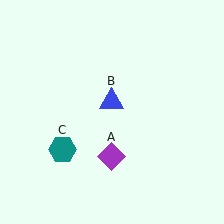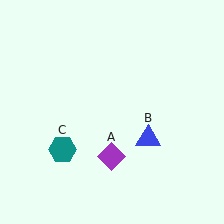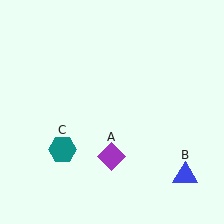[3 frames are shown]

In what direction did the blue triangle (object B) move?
The blue triangle (object B) moved down and to the right.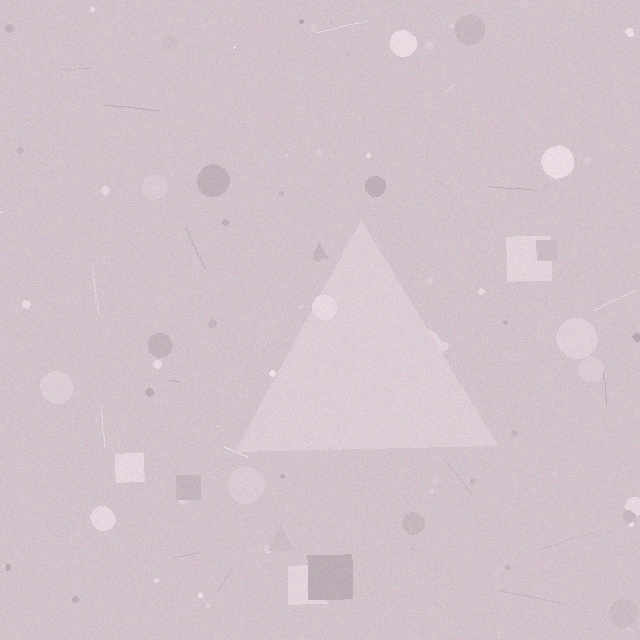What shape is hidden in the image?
A triangle is hidden in the image.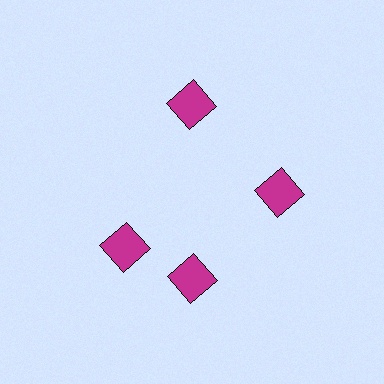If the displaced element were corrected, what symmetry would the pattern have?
It would have 4-fold rotational symmetry — the pattern would map onto itself every 90 degrees.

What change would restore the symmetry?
The symmetry would be restored by rotating it back into even spacing with its neighbors so that all 4 squares sit at equal angles and equal distance from the center.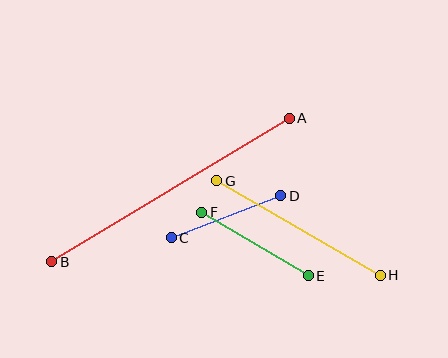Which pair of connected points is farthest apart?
Points A and B are farthest apart.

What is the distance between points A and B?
The distance is approximately 278 pixels.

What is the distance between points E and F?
The distance is approximately 124 pixels.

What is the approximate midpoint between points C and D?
The midpoint is at approximately (226, 217) pixels.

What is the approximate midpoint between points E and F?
The midpoint is at approximately (255, 244) pixels.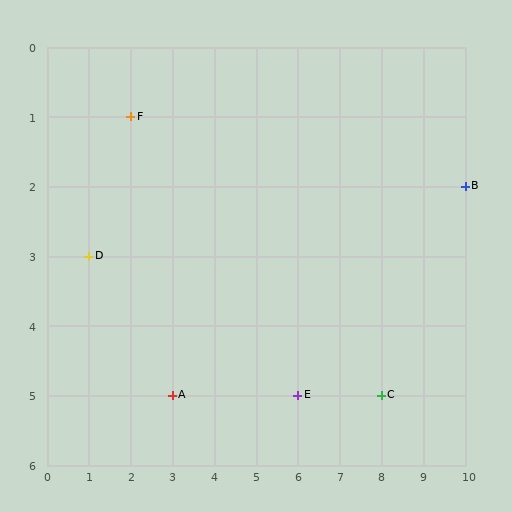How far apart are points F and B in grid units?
Points F and B are 8 columns and 1 row apart (about 8.1 grid units diagonally).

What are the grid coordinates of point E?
Point E is at grid coordinates (6, 5).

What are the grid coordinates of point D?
Point D is at grid coordinates (1, 3).